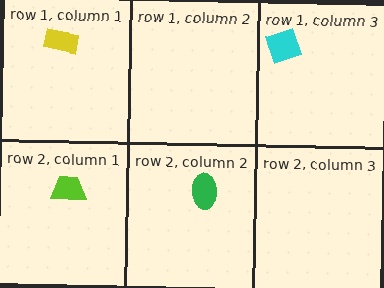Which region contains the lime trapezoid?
The row 2, column 1 region.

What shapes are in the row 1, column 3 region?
The cyan square.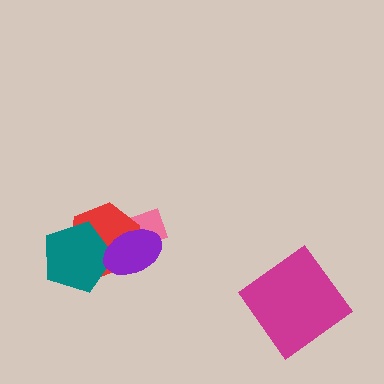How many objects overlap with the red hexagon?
3 objects overlap with the red hexagon.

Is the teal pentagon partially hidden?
Yes, it is partially covered by another shape.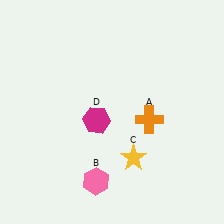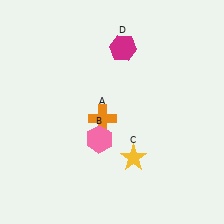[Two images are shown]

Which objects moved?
The objects that moved are: the orange cross (A), the pink hexagon (B), the magenta hexagon (D).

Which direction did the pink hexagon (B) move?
The pink hexagon (B) moved up.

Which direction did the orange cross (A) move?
The orange cross (A) moved left.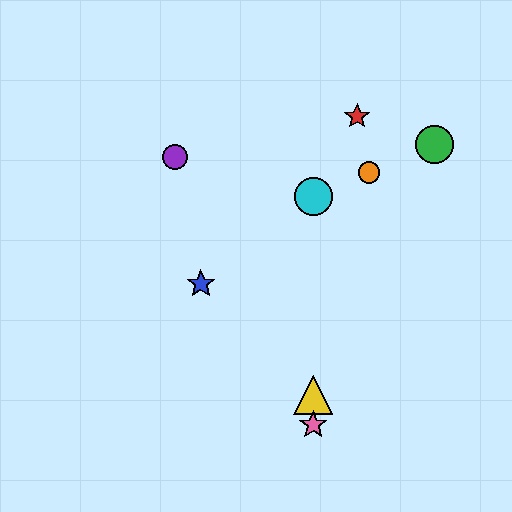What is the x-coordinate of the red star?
The red star is at x≈357.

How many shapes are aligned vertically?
3 shapes (the yellow triangle, the cyan circle, the pink star) are aligned vertically.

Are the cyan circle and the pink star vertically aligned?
Yes, both are at x≈313.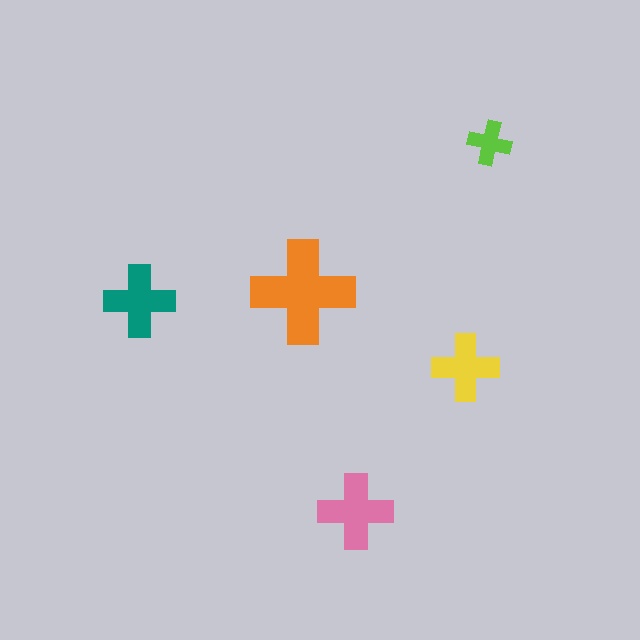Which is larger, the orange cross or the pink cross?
The orange one.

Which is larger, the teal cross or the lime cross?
The teal one.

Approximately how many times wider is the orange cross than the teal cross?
About 1.5 times wider.